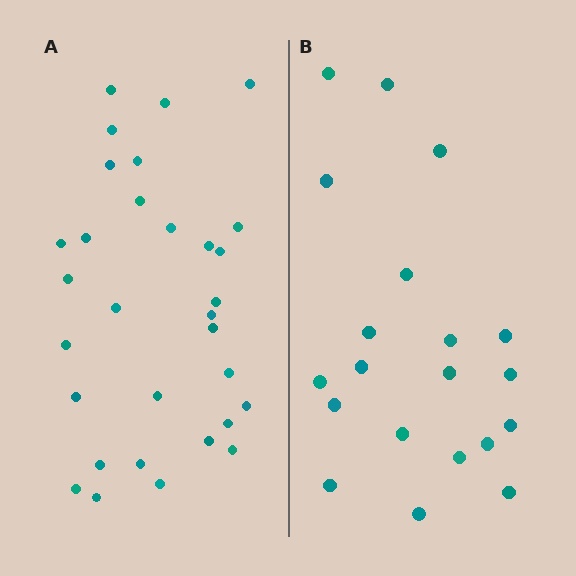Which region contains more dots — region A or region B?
Region A (the left region) has more dots.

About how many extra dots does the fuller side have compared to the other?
Region A has roughly 12 or so more dots than region B.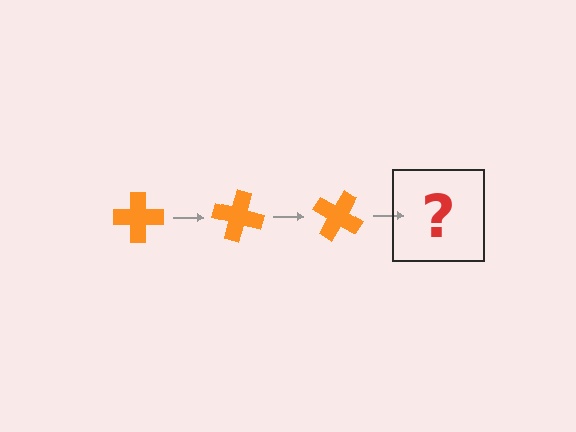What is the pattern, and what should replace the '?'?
The pattern is that the cross rotates 15 degrees each step. The '?' should be an orange cross rotated 45 degrees.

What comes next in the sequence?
The next element should be an orange cross rotated 45 degrees.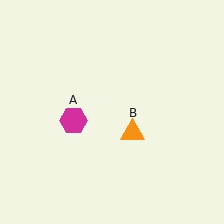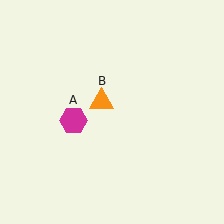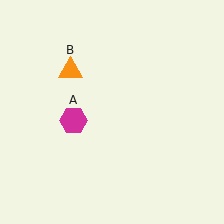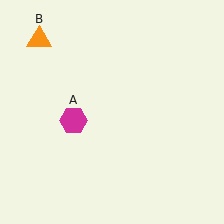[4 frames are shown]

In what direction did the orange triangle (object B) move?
The orange triangle (object B) moved up and to the left.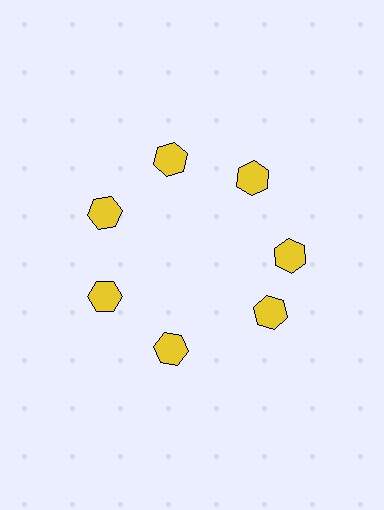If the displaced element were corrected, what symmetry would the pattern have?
It would have 7-fold rotational symmetry — the pattern would map onto itself every 51 degrees.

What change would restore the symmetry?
The symmetry would be restored by rotating it back into even spacing with its neighbors so that all 7 hexagons sit at equal angles and equal distance from the center.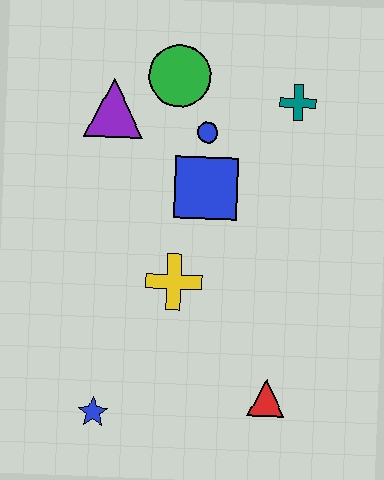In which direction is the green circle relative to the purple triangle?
The green circle is to the right of the purple triangle.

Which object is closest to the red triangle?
The yellow cross is closest to the red triangle.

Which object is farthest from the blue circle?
The blue star is farthest from the blue circle.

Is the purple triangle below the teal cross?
Yes